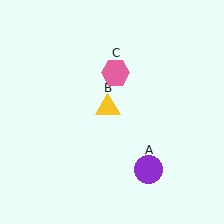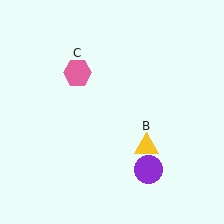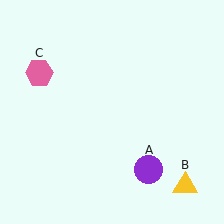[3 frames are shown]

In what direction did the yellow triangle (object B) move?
The yellow triangle (object B) moved down and to the right.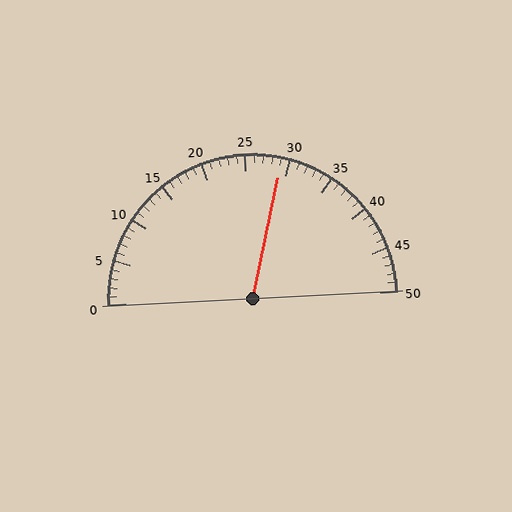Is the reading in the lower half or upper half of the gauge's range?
The reading is in the upper half of the range (0 to 50).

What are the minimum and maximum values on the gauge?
The gauge ranges from 0 to 50.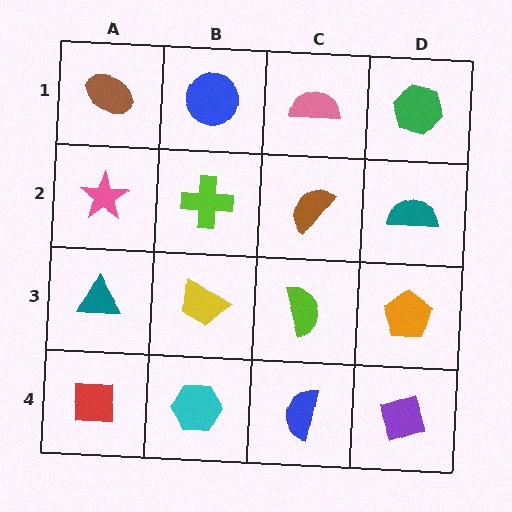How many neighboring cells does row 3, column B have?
4.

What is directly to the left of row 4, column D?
A blue semicircle.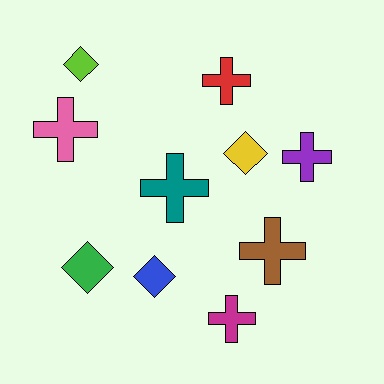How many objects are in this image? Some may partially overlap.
There are 10 objects.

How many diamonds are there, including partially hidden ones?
There are 4 diamonds.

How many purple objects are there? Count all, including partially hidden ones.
There is 1 purple object.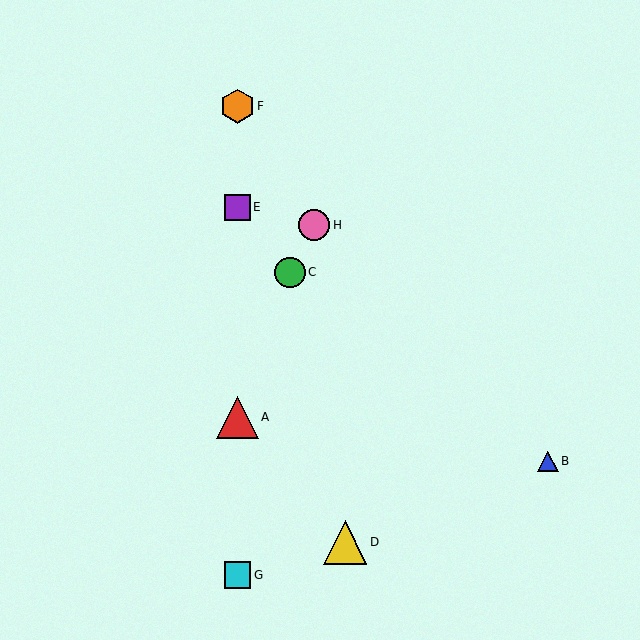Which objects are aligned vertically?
Objects A, E, F, G are aligned vertically.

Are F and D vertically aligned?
No, F is at x≈237 and D is at x≈345.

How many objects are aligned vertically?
4 objects (A, E, F, G) are aligned vertically.